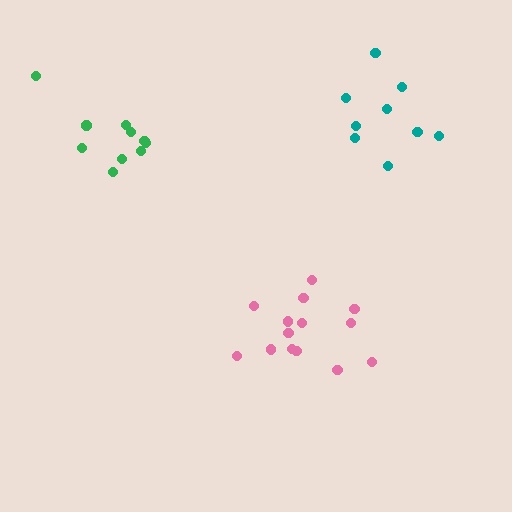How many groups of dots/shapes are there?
There are 3 groups.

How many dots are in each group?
Group 1: 10 dots, Group 2: 9 dots, Group 3: 14 dots (33 total).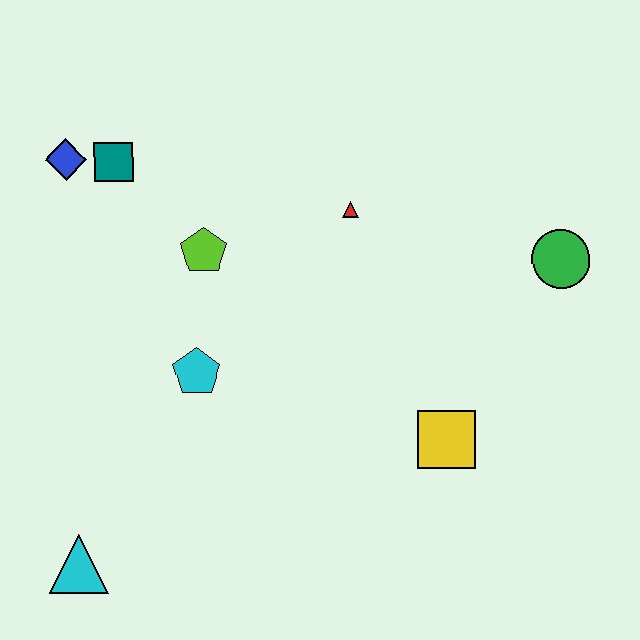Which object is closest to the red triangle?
The lime pentagon is closest to the red triangle.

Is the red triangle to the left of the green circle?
Yes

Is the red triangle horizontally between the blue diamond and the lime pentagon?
No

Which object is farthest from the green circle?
The cyan triangle is farthest from the green circle.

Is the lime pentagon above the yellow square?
Yes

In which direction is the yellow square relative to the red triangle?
The yellow square is below the red triangle.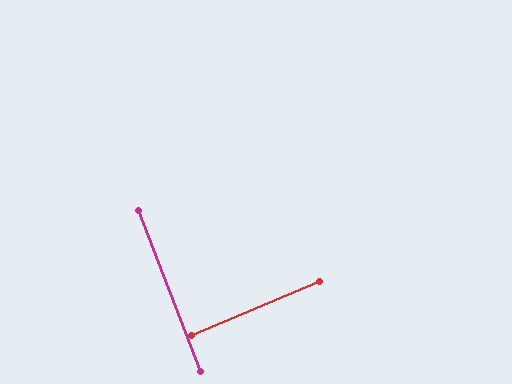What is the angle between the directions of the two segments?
Approximately 88 degrees.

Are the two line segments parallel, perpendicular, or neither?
Perpendicular — they meet at approximately 88°.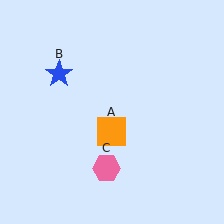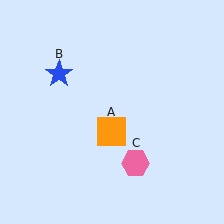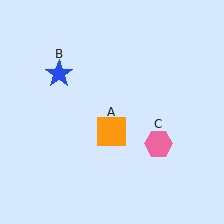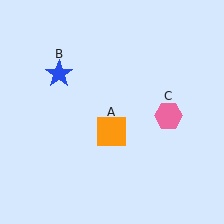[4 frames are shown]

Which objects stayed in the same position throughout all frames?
Orange square (object A) and blue star (object B) remained stationary.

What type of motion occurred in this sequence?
The pink hexagon (object C) rotated counterclockwise around the center of the scene.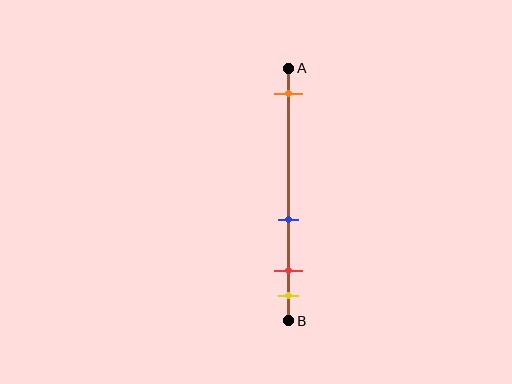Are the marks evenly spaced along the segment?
No, the marks are not evenly spaced.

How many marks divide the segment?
There are 4 marks dividing the segment.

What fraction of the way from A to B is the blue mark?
The blue mark is approximately 60% (0.6) of the way from A to B.